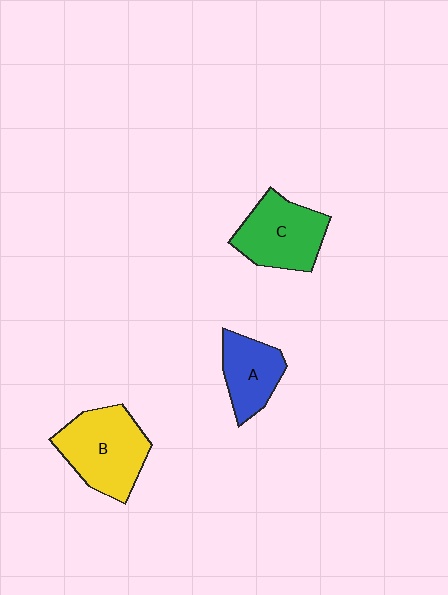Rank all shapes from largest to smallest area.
From largest to smallest: B (yellow), C (green), A (blue).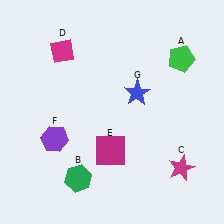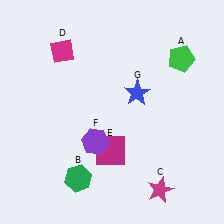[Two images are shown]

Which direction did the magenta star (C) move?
The magenta star (C) moved down.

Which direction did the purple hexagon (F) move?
The purple hexagon (F) moved right.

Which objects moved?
The objects that moved are: the magenta star (C), the purple hexagon (F).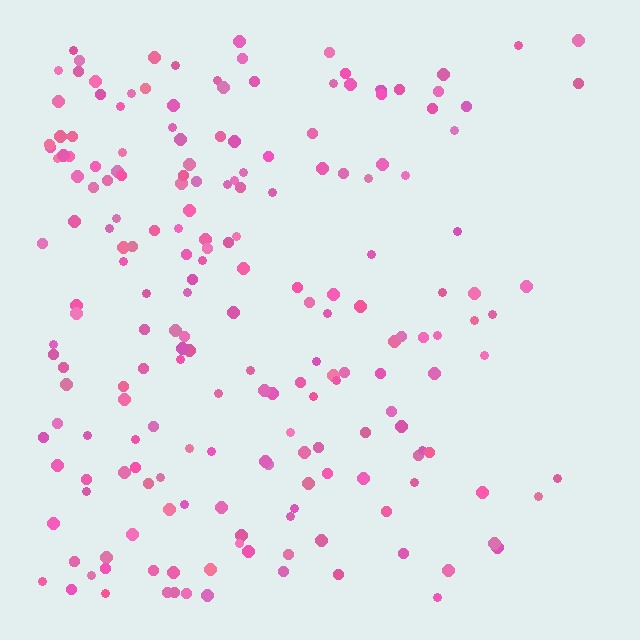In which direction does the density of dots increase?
From right to left, with the left side densest.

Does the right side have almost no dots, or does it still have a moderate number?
Still a moderate number, just noticeably fewer than the left.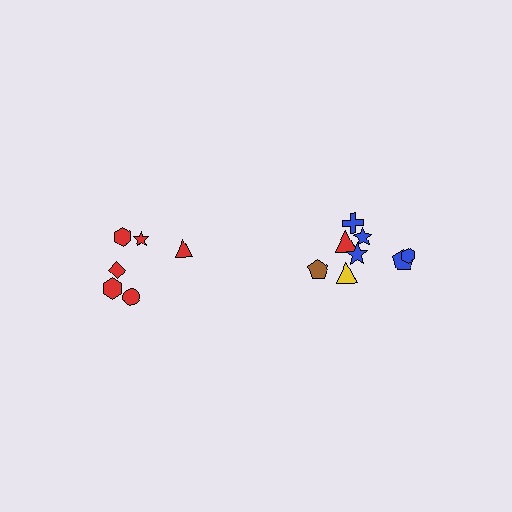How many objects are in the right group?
There are 8 objects.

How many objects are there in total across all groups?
There are 14 objects.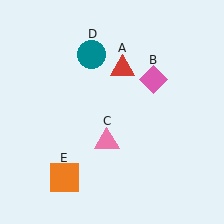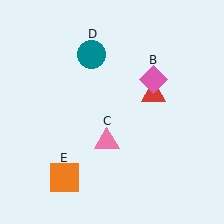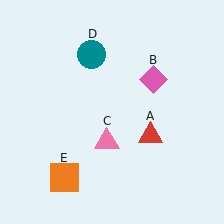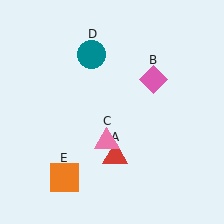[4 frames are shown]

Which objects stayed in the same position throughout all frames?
Pink diamond (object B) and pink triangle (object C) and teal circle (object D) and orange square (object E) remained stationary.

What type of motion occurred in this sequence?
The red triangle (object A) rotated clockwise around the center of the scene.